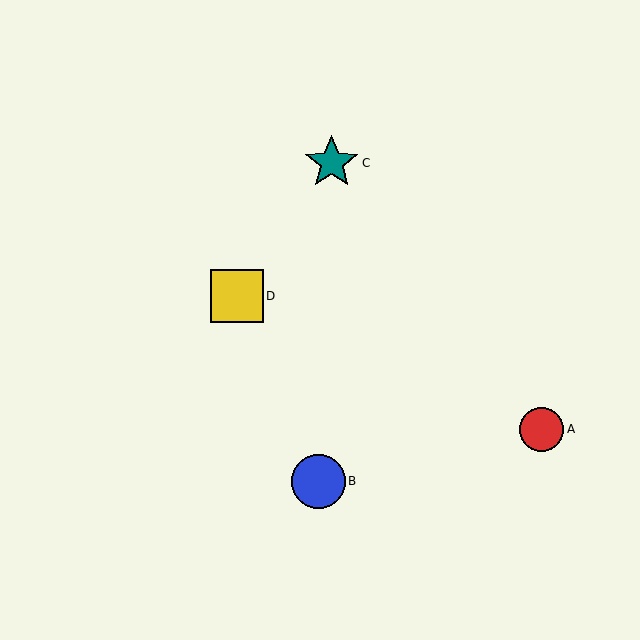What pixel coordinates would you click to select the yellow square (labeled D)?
Click at (237, 296) to select the yellow square D.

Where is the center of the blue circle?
The center of the blue circle is at (319, 481).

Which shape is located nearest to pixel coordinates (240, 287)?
The yellow square (labeled D) at (237, 296) is nearest to that location.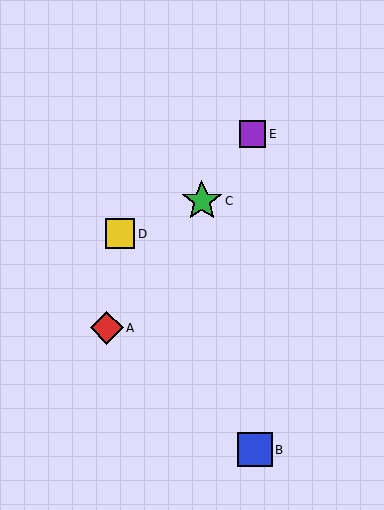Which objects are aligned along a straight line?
Objects A, C, E are aligned along a straight line.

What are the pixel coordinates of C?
Object C is at (202, 201).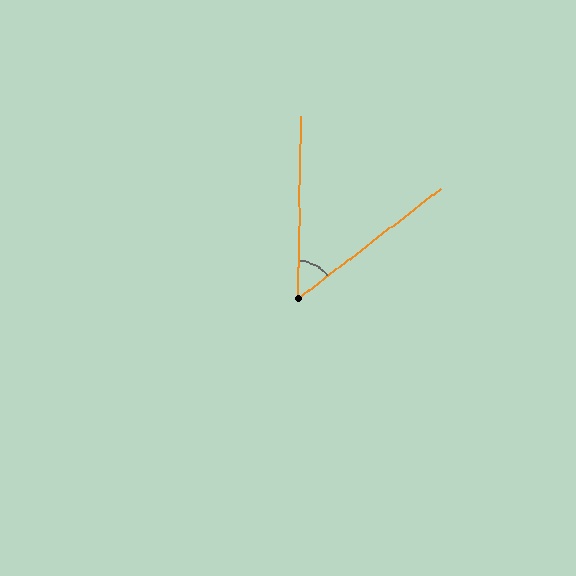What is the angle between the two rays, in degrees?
Approximately 51 degrees.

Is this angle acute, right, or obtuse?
It is acute.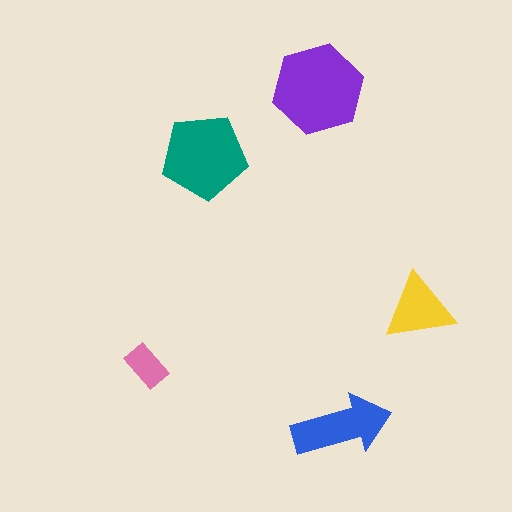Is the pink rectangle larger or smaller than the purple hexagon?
Smaller.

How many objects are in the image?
There are 5 objects in the image.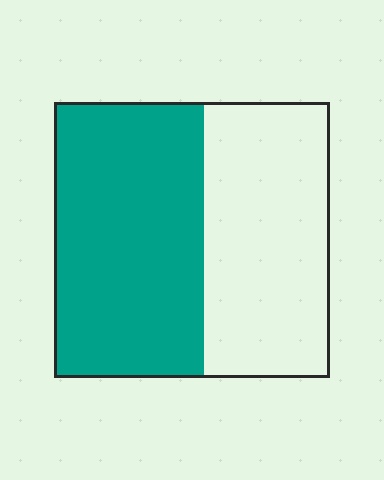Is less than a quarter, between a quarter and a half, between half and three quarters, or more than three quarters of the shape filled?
Between half and three quarters.